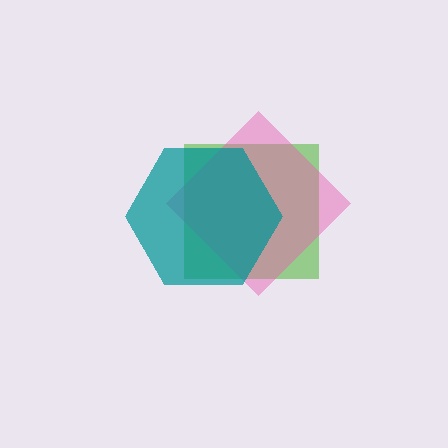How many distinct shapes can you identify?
There are 3 distinct shapes: a lime square, a pink diamond, a teal hexagon.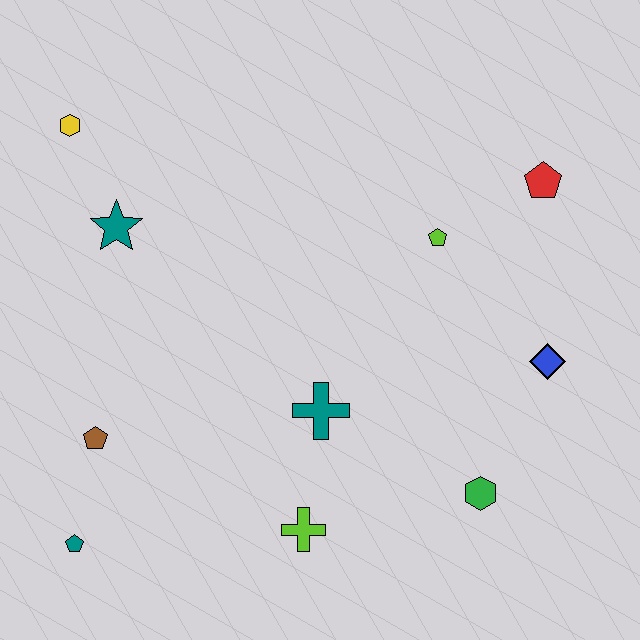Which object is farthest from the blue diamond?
The yellow hexagon is farthest from the blue diamond.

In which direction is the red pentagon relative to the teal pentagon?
The red pentagon is to the right of the teal pentagon.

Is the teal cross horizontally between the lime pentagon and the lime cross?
Yes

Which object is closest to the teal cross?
The lime cross is closest to the teal cross.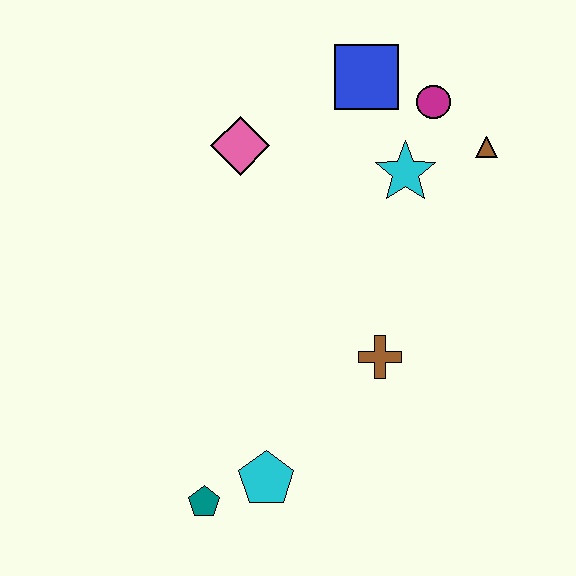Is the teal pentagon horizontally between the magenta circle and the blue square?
No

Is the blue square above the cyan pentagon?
Yes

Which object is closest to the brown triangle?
The magenta circle is closest to the brown triangle.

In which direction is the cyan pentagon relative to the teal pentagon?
The cyan pentagon is to the right of the teal pentagon.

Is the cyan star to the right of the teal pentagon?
Yes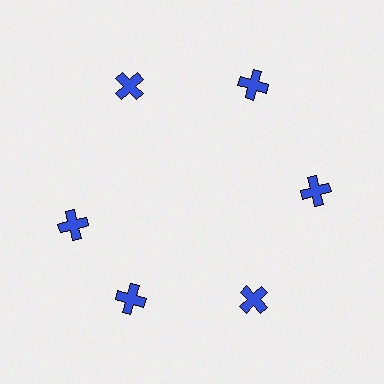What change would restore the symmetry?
The symmetry would be restored by rotating it back into even spacing with its neighbors so that all 6 crosses sit at equal angles and equal distance from the center.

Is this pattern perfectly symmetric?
No. The 6 blue crosses are arranged in a ring, but one element near the 9 o'clock position is rotated out of alignment along the ring, breaking the 6-fold rotational symmetry.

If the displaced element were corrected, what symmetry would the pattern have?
It would have 6-fold rotational symmetry — the pattern would map onto itself every 60 degrees.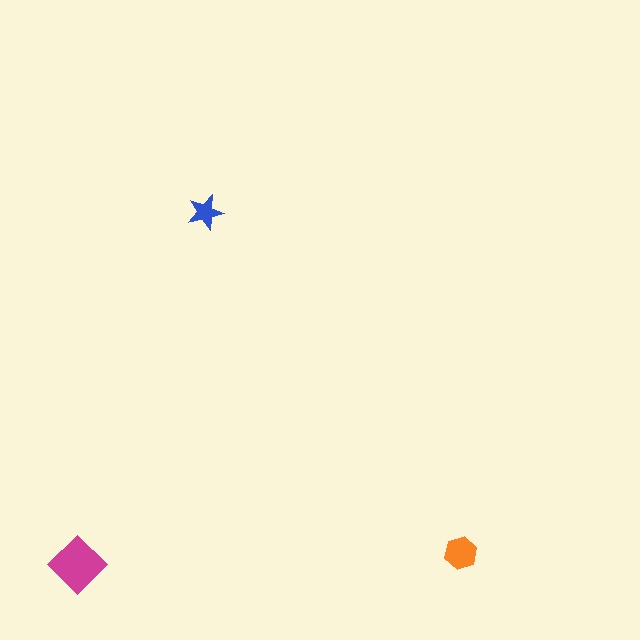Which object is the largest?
The magenta diamond.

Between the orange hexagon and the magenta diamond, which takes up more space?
The magenta diamond.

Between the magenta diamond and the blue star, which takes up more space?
The magenta diamond.